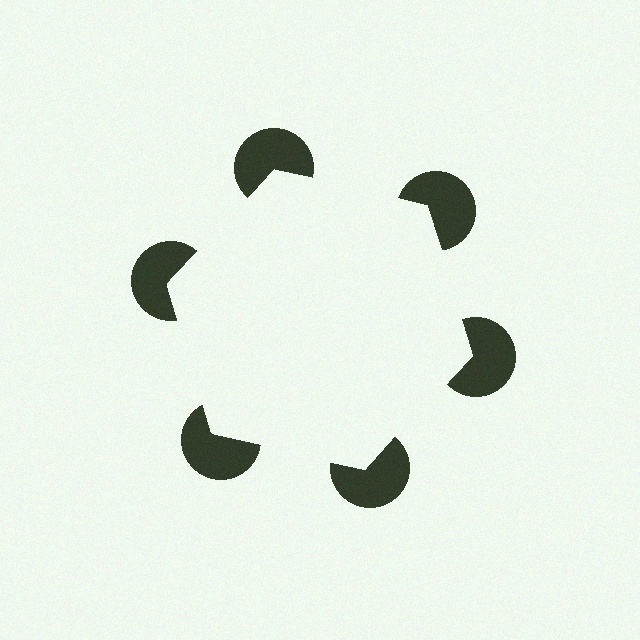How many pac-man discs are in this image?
There are 6 — one at each vertex of the illusory hexagon.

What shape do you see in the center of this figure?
An illusory hexagon — its edges are inferred from the aligned wedge cuts in the pac-man discs, not physically drawn.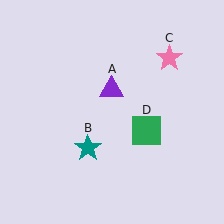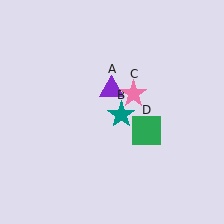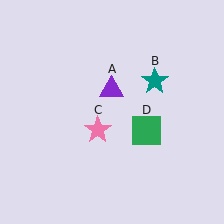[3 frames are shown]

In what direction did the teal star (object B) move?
The teal star (object B) moved up and to the right.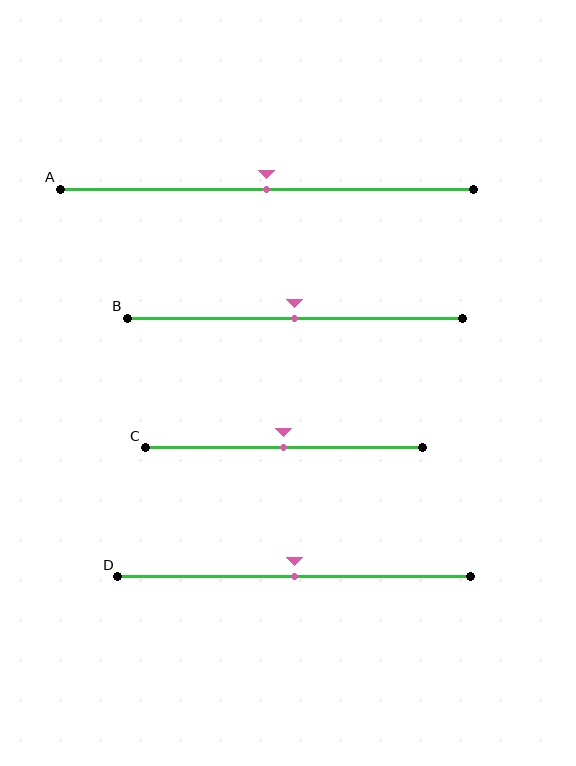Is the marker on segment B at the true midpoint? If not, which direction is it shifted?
Yes, the marker on segment B is at the true midpoint.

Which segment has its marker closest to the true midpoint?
Segment A has its marker closest to the true midpoint.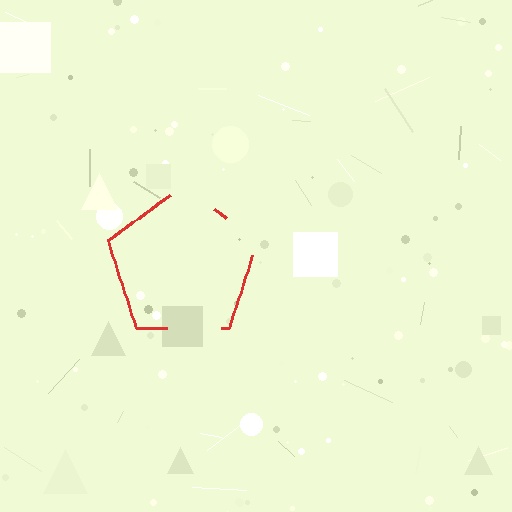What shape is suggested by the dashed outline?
The dashed outline suggests a pentagon.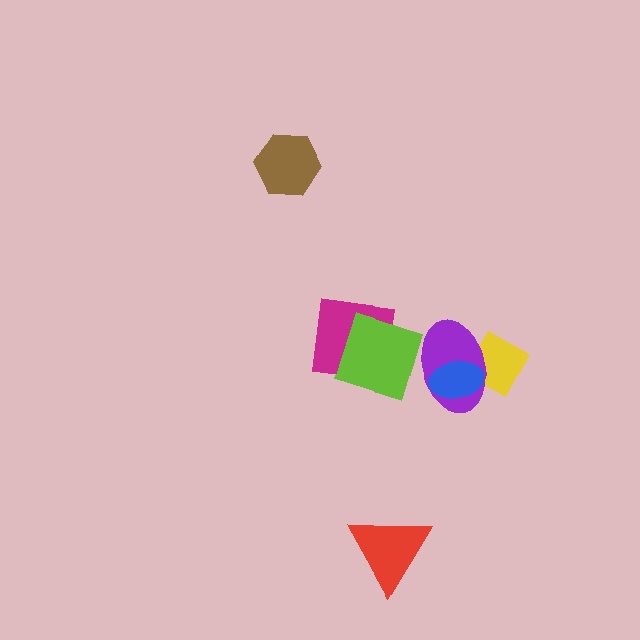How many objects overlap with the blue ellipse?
2 objects overlap with the blue ellipse.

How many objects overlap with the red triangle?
0 objects overlap with the red triangle.